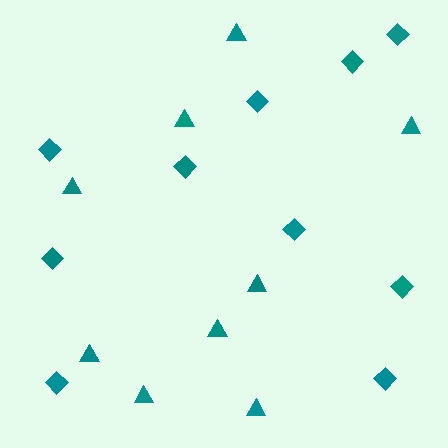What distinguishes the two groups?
There are 2 groups: one group of triangles (9) and one group of diamonds (10).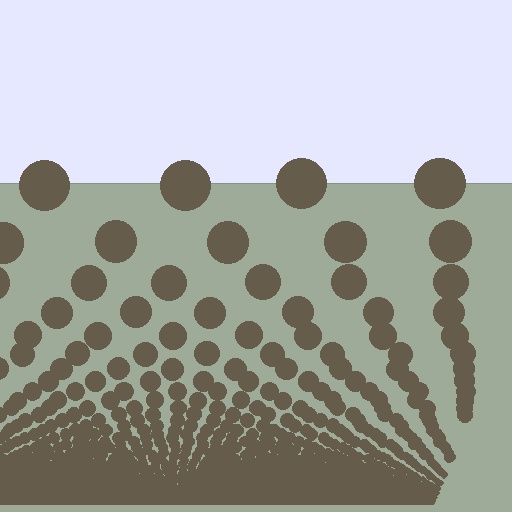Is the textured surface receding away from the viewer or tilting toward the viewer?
The surface appears to tilt toward the viewer. Texture elements get larger and sparser toward the top.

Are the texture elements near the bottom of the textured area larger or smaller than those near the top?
Smaller. The gradient is inverted — elements near the bottom are smaller and denser.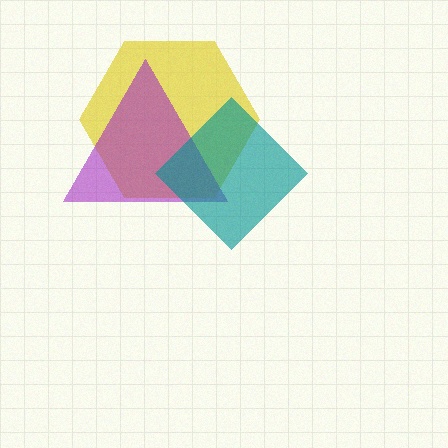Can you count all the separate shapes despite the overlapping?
Yes, there are 3 separate shapes.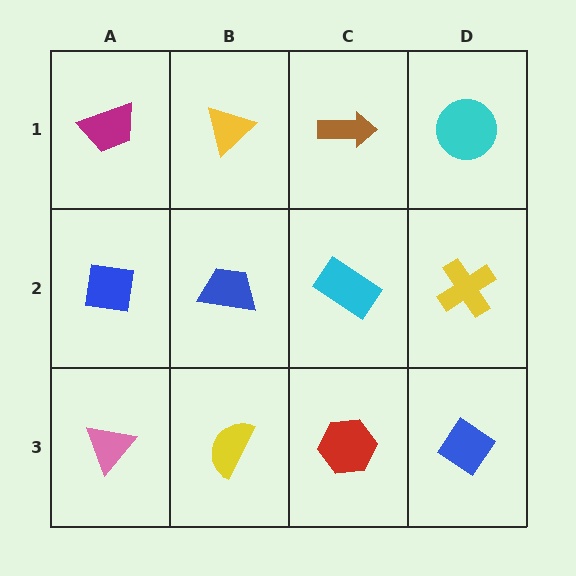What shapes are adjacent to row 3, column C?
A cyan rectangle (row 2, column C), a yellow semicircle (row 3, column B), a blue diamond (row 3, column D).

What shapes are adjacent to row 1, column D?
A yellow cross (row 2, column D), a brown arrow (row 1, column C).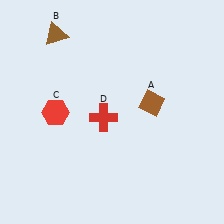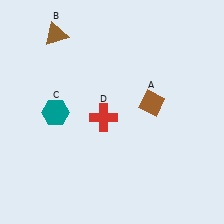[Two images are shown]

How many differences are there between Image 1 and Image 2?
There is 1 difference between the two images.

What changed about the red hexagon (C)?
In Image 1, C is red. In Image 2, it changed to teal.